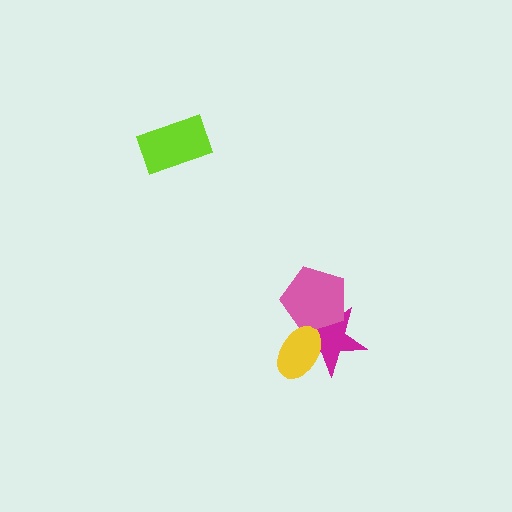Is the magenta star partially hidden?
Yes, it is partially covered by another shape.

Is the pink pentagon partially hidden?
Yes, it is partially covered by another shape.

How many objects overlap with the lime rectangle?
0 objects overlap with the lime rectangle.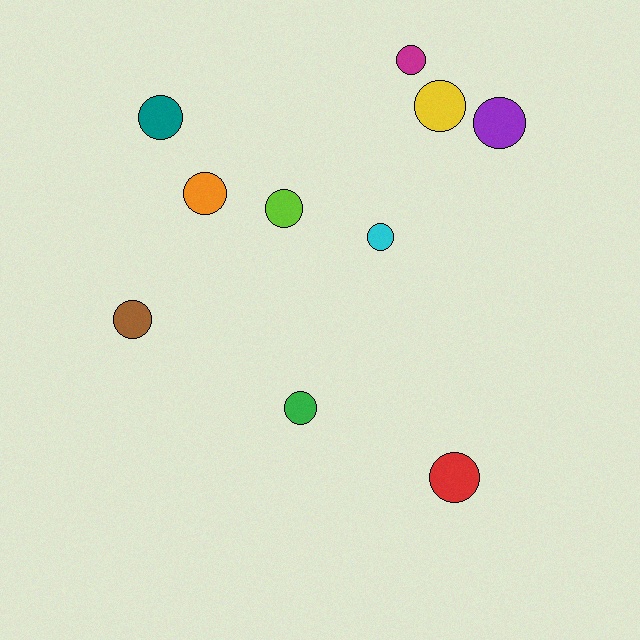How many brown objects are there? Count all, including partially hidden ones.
There is 1 brown object.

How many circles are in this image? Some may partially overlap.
There are 10 circles.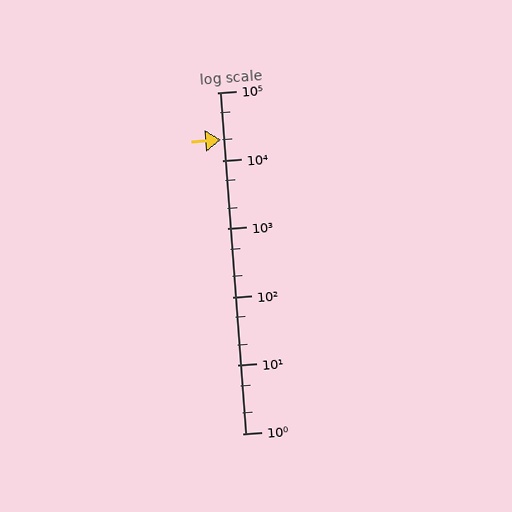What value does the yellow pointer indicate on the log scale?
The pointer indicates approximately 20000.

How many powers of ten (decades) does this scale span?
The scale spans 5 decades, from 1 to 100000.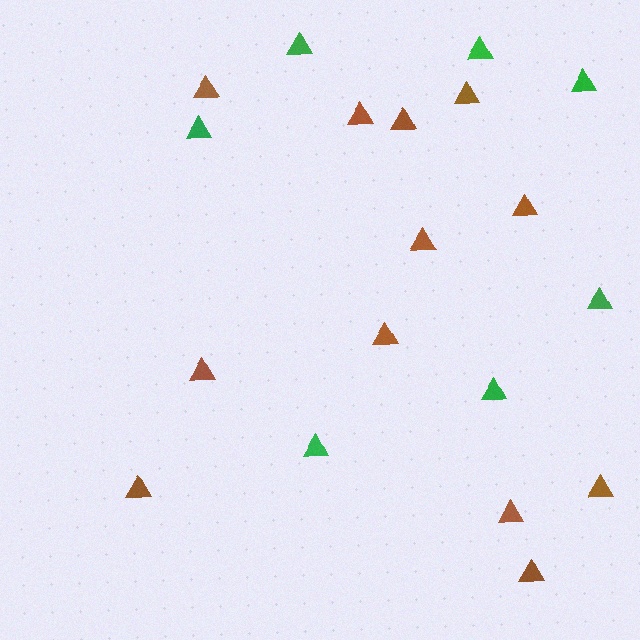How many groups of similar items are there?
There are 2 groups: one group of green triangles (7) and one group of brown triangles (12).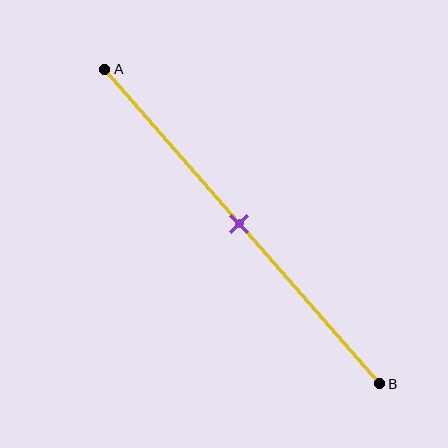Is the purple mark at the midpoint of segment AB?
Yes, the mark is approximately at the midpoint.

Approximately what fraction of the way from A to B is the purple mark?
The purple mark is approximately 50% of the way from A to B.